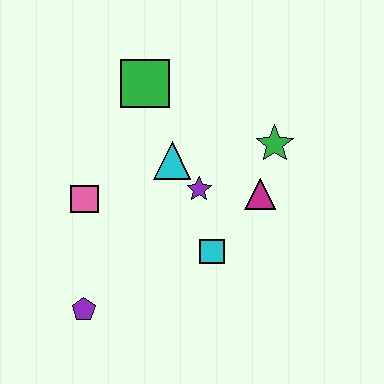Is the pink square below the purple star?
Yes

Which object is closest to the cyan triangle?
The purple star is closest to the cyan triangle.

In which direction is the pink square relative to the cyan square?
The pink square is to the left of the cyan square.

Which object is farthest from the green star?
The purple pentagon is farthest from the green star.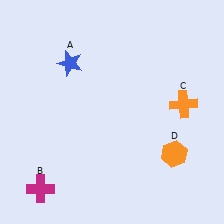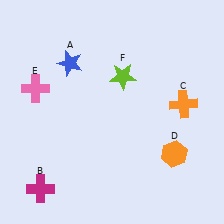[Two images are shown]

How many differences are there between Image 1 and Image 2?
There are 2 differences between the two images.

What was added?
A pink cross (E), a lime star (F) were added in Image 2.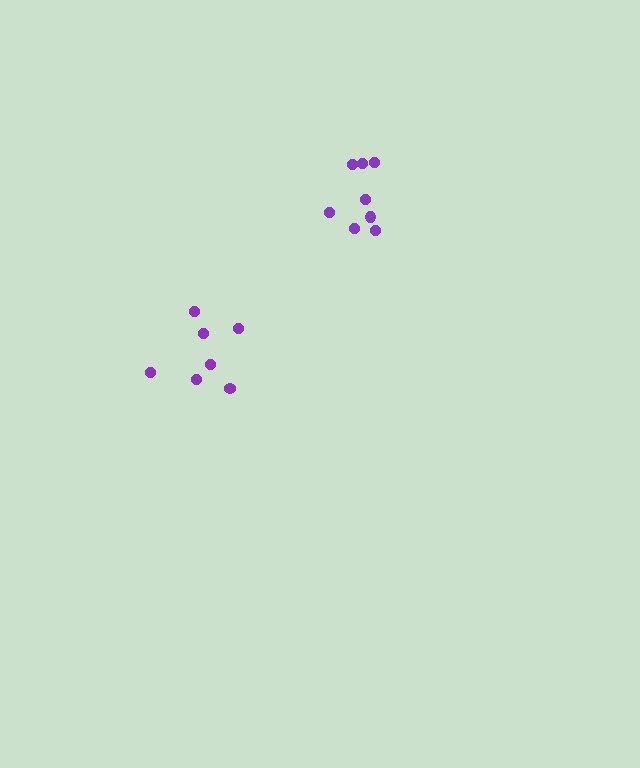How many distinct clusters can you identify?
There are 2 distinct clusters.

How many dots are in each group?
Group 1: 7 dots, Group 2: 8 dots (15 total).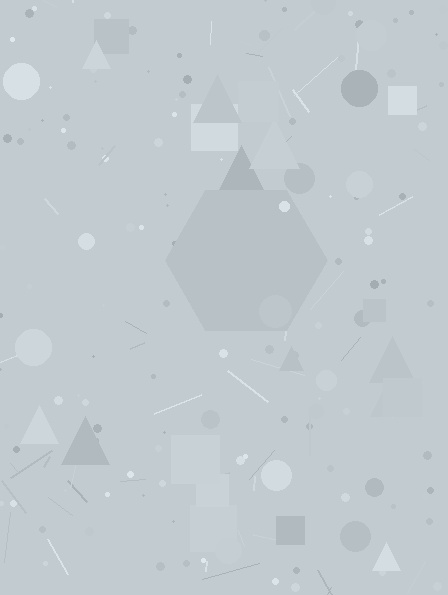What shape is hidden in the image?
A hexagon is hidden in the image.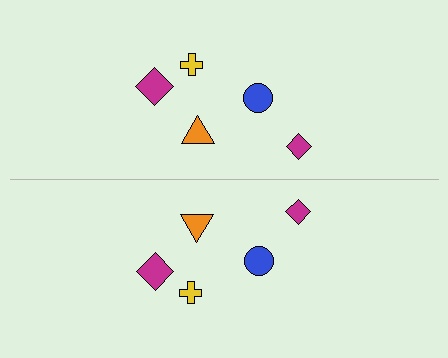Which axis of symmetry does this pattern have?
The pattern has a horizontal axis of symmetry running through the center of the image.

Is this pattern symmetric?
Yes, this pattern has bilateral (reflection) symmetry.